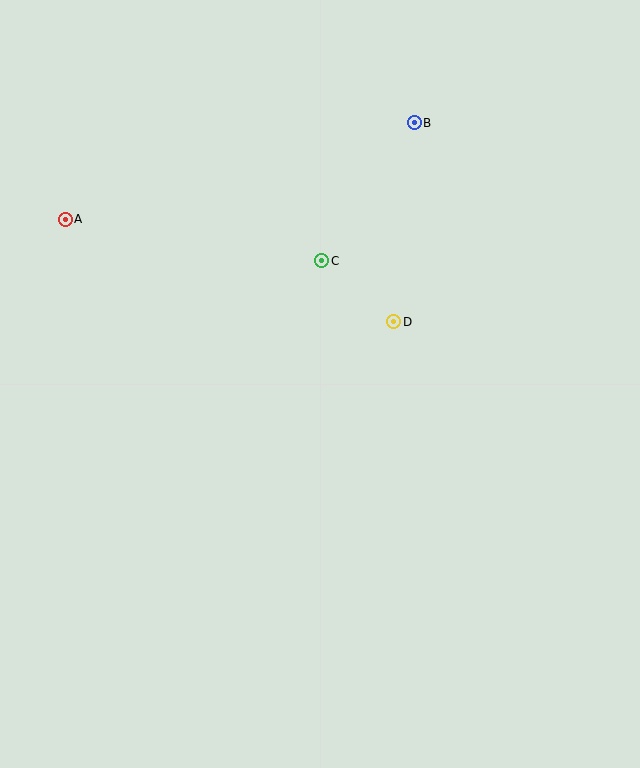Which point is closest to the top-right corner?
Point B is closest to the top-right corner.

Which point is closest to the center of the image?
Point D at (394, 322) is closest to the center.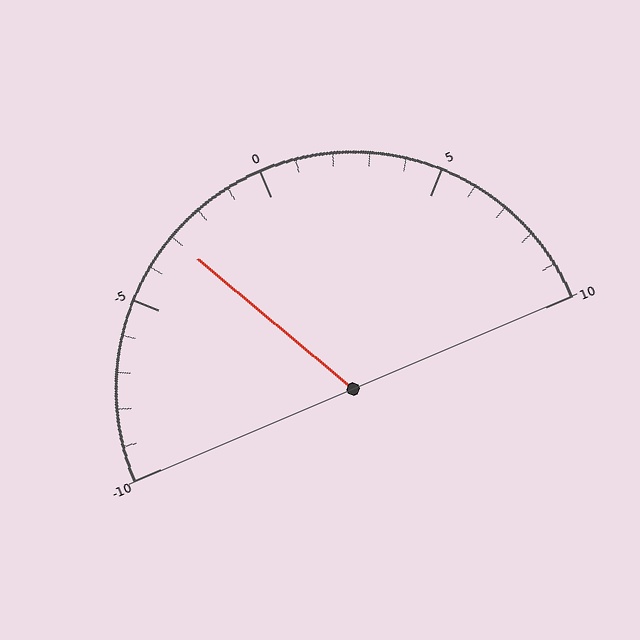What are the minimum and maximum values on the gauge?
The gauge ranges from -10 to 10.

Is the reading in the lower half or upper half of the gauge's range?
The reading is in the lower half of the range (-10 to 10).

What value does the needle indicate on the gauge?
The needle indicates approximately -3.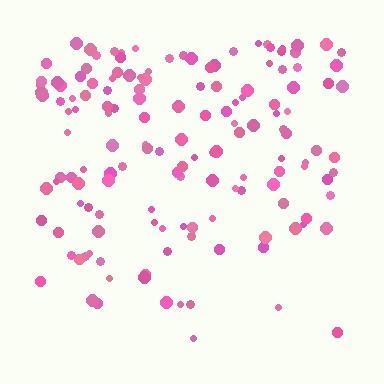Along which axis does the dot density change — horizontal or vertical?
Vertical.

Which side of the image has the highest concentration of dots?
The top.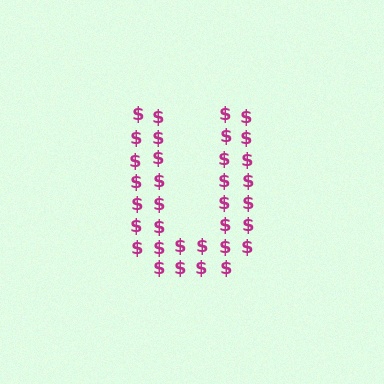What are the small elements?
The small elements are dollar signs.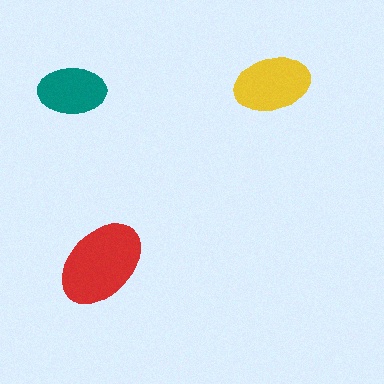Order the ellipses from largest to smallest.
the red one, the yellow one, the teal one.